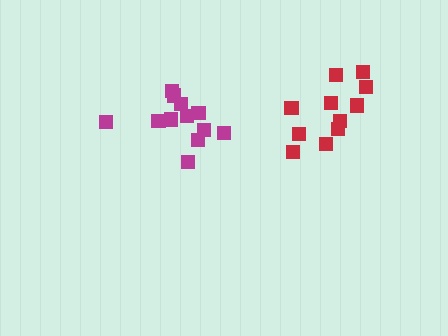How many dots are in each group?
Group 1: 11 dots, Group 2: 12 dots (23 total).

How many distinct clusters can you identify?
There are 2 distinct clusters.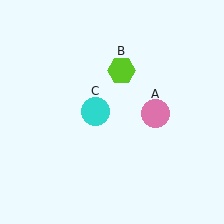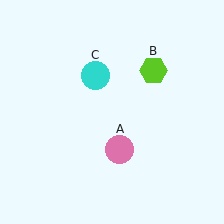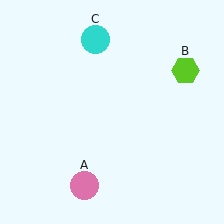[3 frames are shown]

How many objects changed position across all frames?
3 objects changed position: pink circle (object A), lime hexagon (object B), cyan circle (object C).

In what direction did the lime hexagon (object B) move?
The lime hexagon (object B) moved right.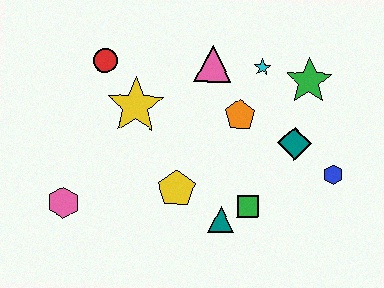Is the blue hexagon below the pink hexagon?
No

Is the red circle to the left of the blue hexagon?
Yes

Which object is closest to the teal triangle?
The green square is closest to the teal triangle.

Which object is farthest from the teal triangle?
The red circle is farthest from the teal triangle.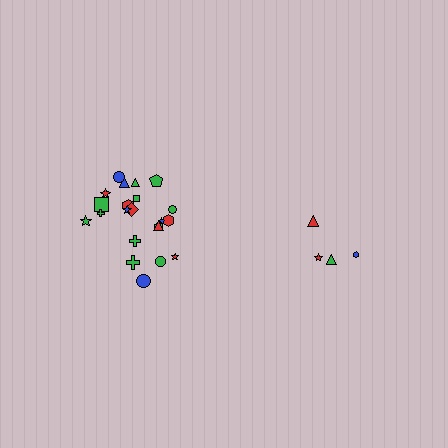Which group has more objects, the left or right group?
The left group.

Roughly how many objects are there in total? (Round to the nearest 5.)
Roughly 25 objects in total.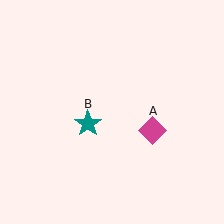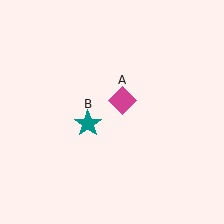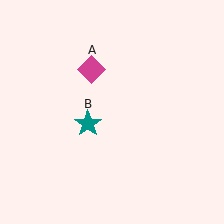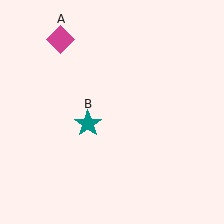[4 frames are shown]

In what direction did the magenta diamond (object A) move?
The magenta diamond (object A) moved up and to the left.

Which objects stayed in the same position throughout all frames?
Teal star (object B) remained stationary.